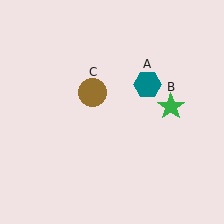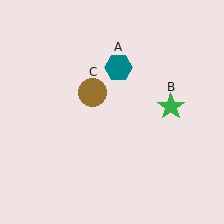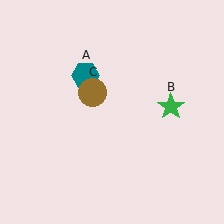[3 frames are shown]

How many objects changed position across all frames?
1 object changed position: teal hexagon (object A).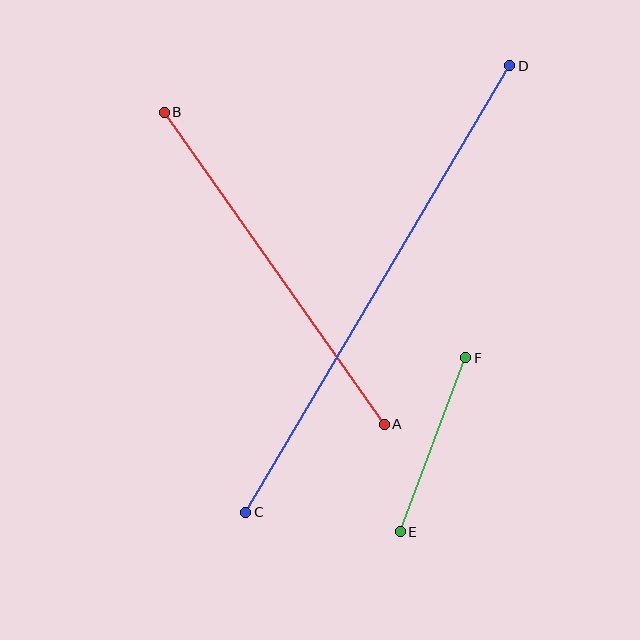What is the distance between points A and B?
The distance is approximately 382 pixels.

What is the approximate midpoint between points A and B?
The midpoint is at approximately (274, 268) pixels.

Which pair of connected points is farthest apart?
Points C and D are farthest apart.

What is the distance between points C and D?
The distance is approximately 519 pixels.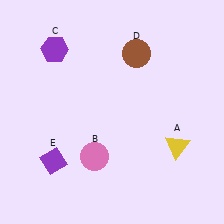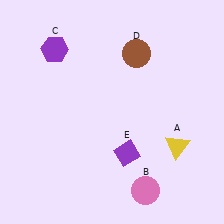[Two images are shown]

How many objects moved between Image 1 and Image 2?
2 objects moved between the two images.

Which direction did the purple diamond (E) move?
The purple diamond (E) moved right.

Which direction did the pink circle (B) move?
The pink circle (B) moved right.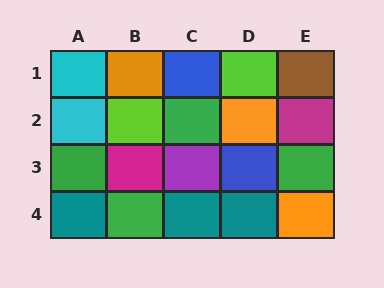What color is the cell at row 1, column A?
Cyan.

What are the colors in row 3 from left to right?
Green, magenta, purple, blue, green.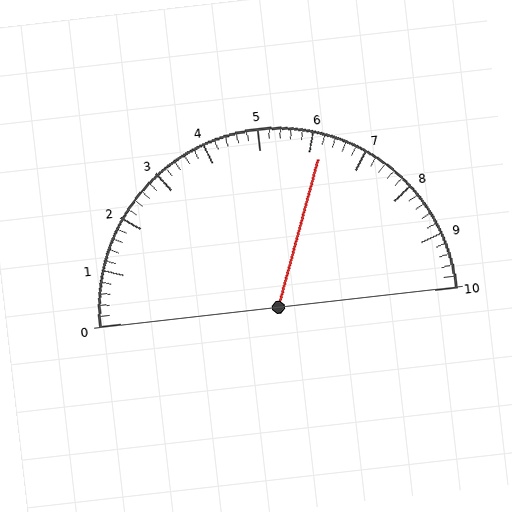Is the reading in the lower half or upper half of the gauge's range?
The reading is in the upper half of the range (0 to 10).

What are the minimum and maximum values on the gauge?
The gauge ranges from 0 to 10.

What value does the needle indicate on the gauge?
The needle indicates approximately 6.2.